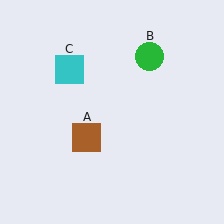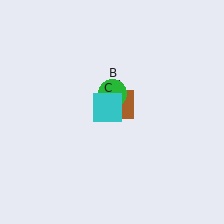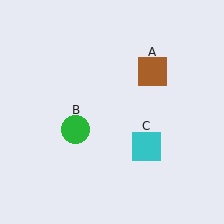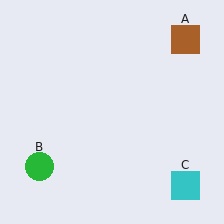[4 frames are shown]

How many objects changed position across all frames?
3 objects changed position: brown square (object A), green circle (object B), cyan square (object C).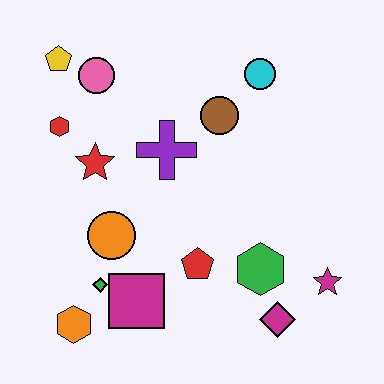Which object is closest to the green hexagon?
The magenta diamond is closest to the green hexagon.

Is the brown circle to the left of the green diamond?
No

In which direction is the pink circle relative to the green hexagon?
The pink circle is above the green hexagon.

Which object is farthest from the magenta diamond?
The yellow pentagon is farthest from the magenta diamond.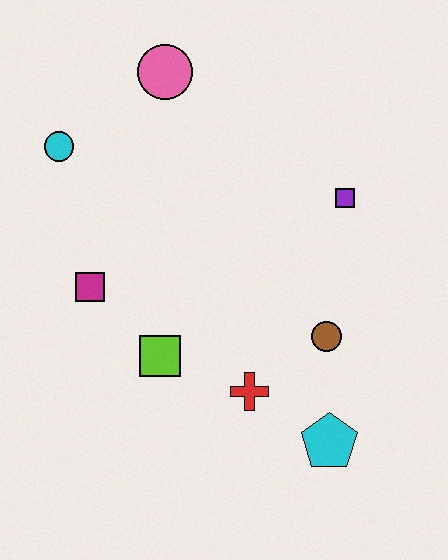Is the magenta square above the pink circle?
No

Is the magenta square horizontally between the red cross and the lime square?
No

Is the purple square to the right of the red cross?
Yes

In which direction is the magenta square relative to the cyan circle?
The magenta square is below the cyan circle.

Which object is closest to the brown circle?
The red cross is closest to the brown circle.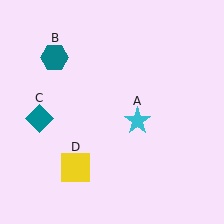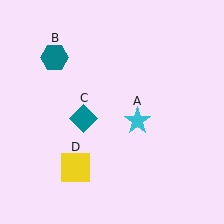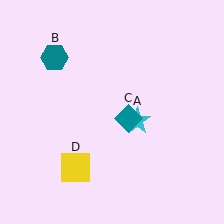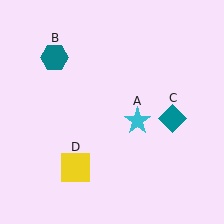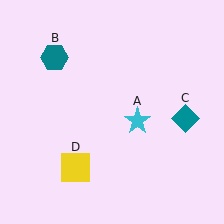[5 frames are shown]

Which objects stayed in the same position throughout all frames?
Cyan star (object A) and teal hexagon (object B) and yellow square (object D) remained stationary.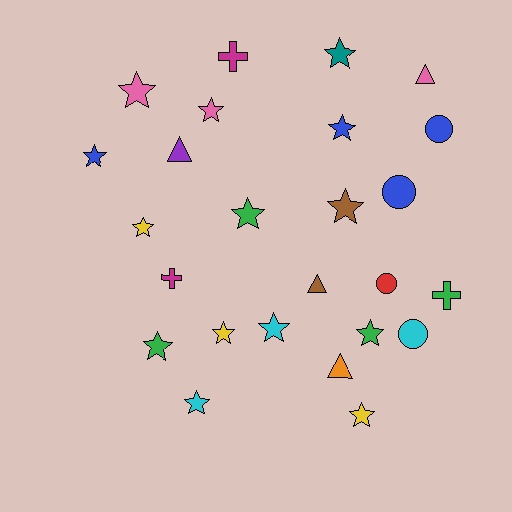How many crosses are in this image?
There are 3 crosses.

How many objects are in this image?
There are 25 objects.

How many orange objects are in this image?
There is 1 orange object.